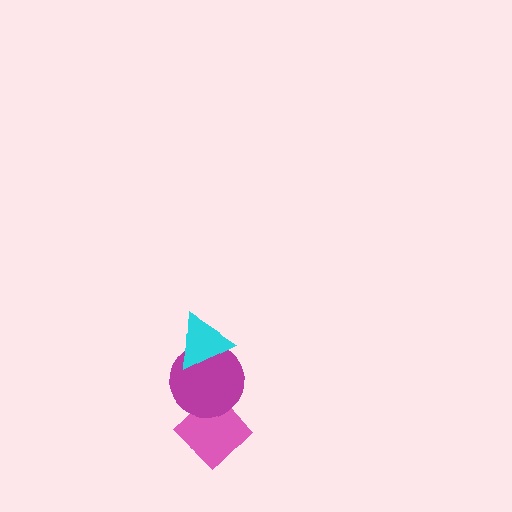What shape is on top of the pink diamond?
The magenta circle is on top of the pink diamond.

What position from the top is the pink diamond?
The pink diamond is 3rd from the top.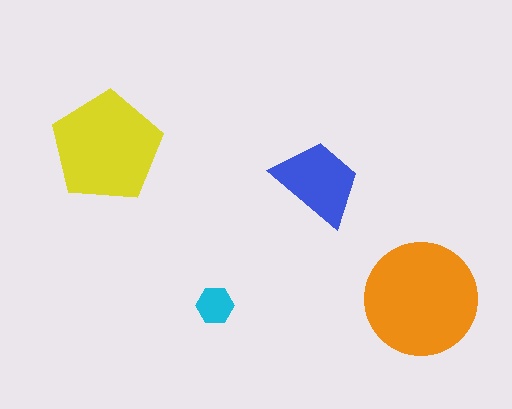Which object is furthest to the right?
The orange circle is rightmost.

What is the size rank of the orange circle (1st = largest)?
1st.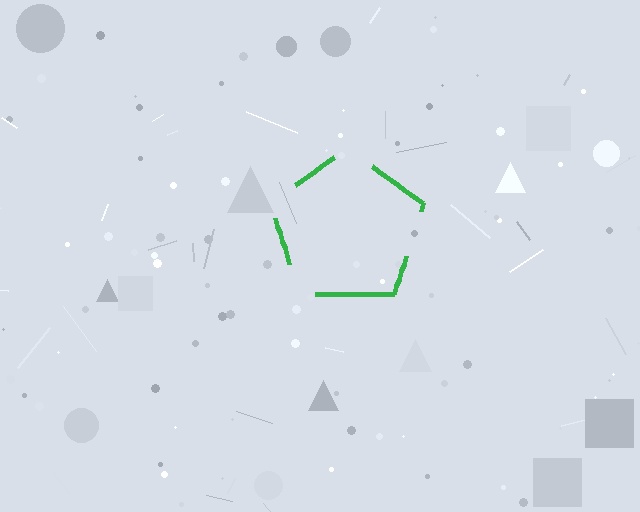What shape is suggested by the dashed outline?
The dashed outline suggests a pentagon.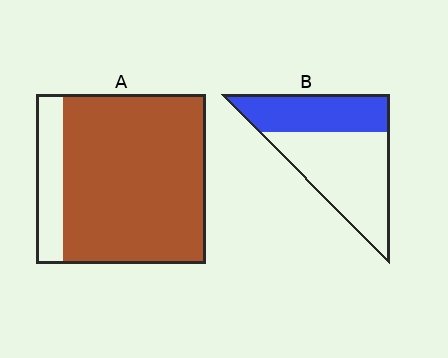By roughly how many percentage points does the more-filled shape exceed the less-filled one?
By roughly 45 percentage points (A over B).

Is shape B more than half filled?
No.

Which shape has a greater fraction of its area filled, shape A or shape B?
Shape A.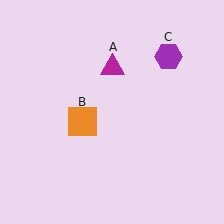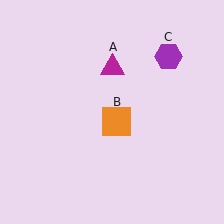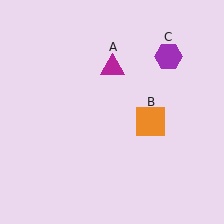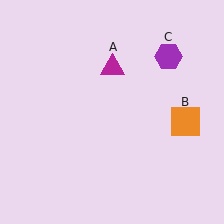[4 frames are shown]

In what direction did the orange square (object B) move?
The orange square (object B) moved right.